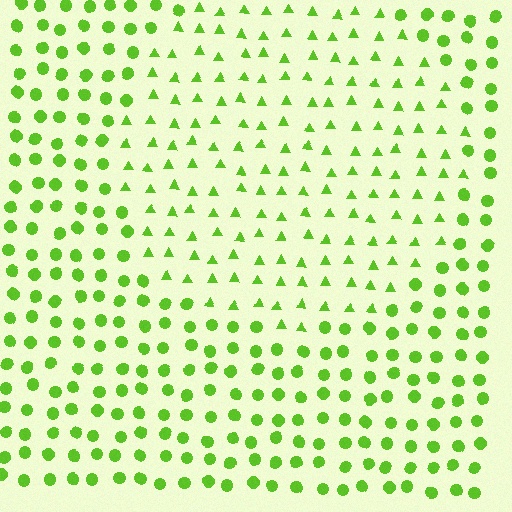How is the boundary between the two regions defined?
The boundary is defined by a change in element shape: triangles inside vs. circles outside. All elements share the same color and spacing.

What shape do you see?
I see a circle.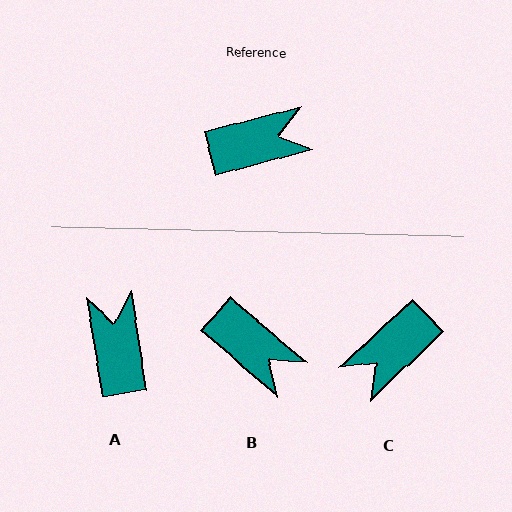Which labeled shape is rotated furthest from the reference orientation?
C, about 152 degrees away.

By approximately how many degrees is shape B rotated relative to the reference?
Approximately 56 degrees clockwise.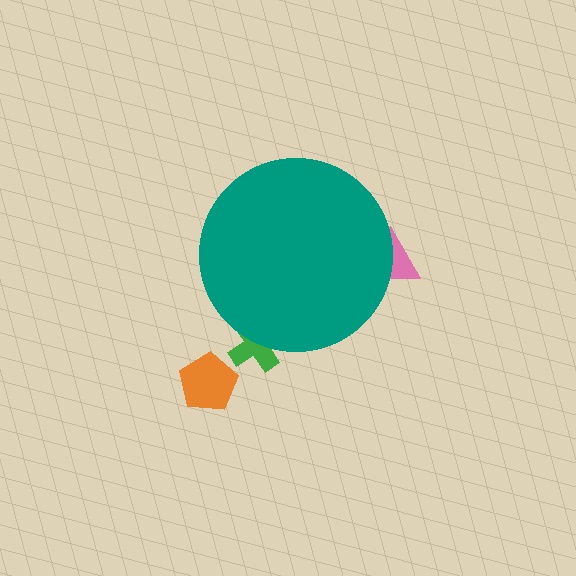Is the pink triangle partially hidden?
Yes, the pink triangle is partially hidden behind the teal circle.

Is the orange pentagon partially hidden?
No, the orange pentagon is fully visible.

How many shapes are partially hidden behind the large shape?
2 shapes are partially hidden.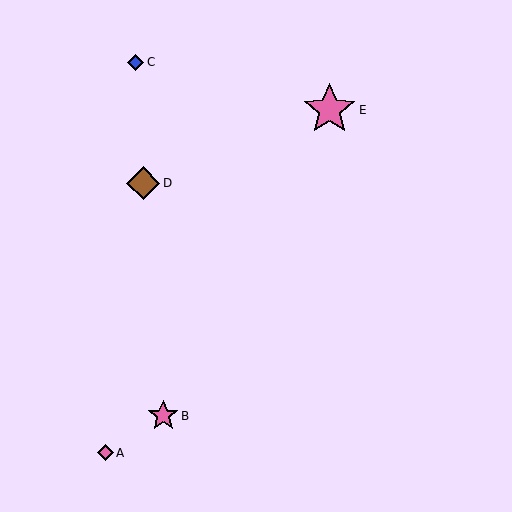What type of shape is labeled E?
Shape E is a pink star.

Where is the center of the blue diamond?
The center of the blue diamond is at (136, 62).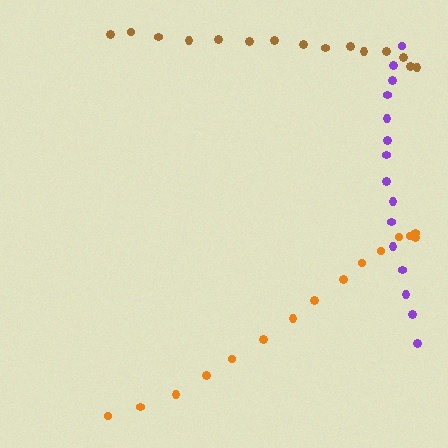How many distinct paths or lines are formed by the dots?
There are 3 distinct paths.